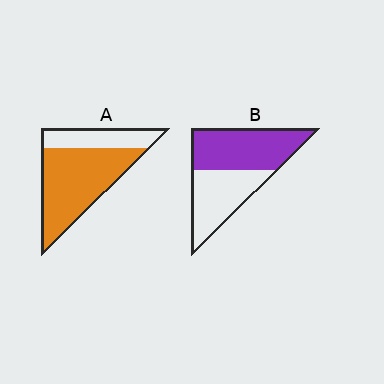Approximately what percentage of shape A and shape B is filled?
A is approximately 70% and B is approximately 55%.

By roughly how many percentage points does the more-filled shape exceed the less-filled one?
By roughly 15 percentage points (A over B).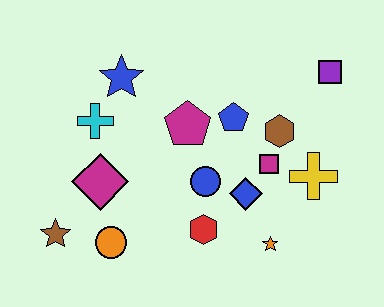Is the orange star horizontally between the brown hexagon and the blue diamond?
Yes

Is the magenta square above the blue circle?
Yes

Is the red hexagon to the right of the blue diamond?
No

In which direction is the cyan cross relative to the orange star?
The cyan cross is to the left of the orange star.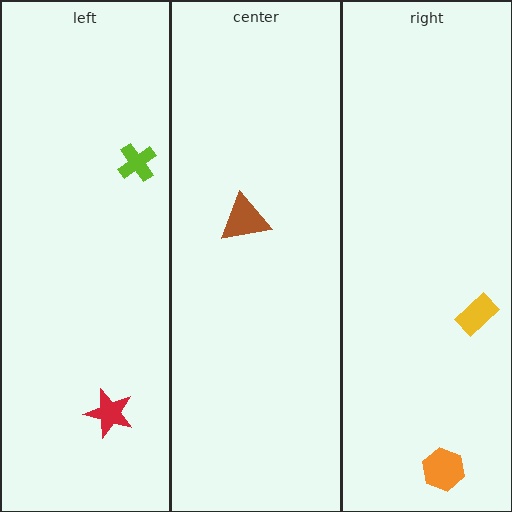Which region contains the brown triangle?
The center region.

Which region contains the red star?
The left region.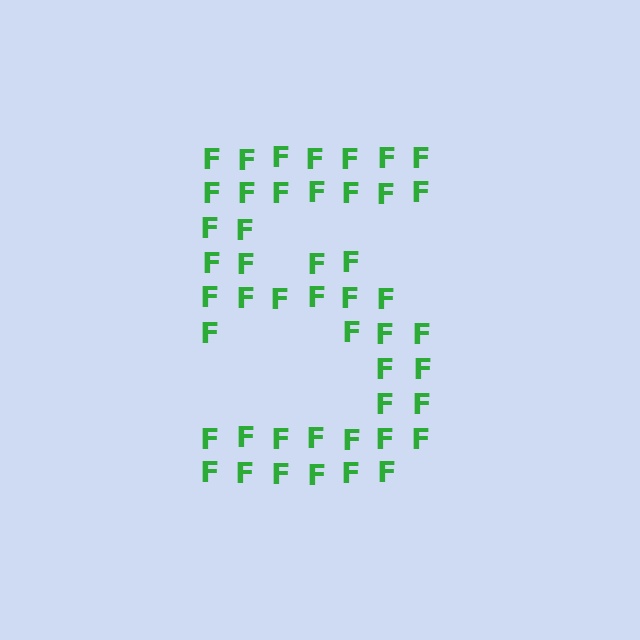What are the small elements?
The small elements are letter F's.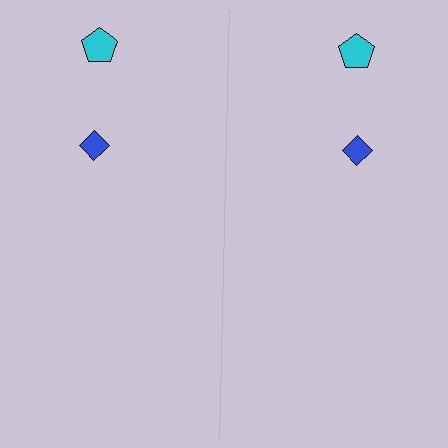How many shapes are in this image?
There are 4 shapes in this image.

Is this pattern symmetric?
Yes, this pattern has bilateral (reflection) symmetry.